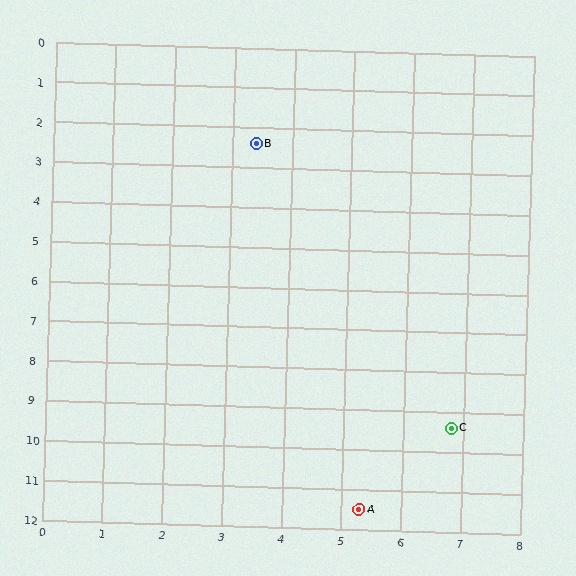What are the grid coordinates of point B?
Point B is at approximately (3.4, 2.4).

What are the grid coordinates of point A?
Point A is at approximately (5.3, 11.5).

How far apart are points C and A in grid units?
Points C and A are about 2.6 grid units apart.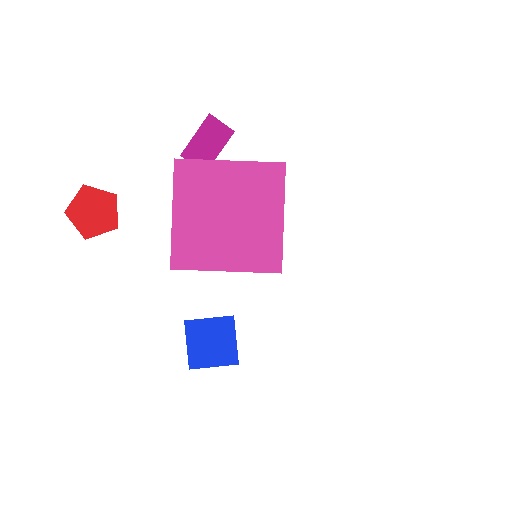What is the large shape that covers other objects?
A pink square.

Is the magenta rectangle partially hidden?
Yes, the magenta rectangle is partially hidden behind the pink square.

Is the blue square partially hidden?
No, the blue square is fully visible.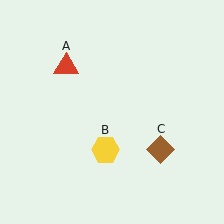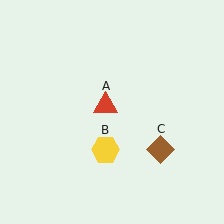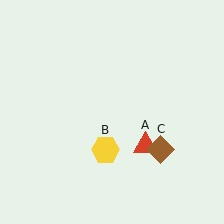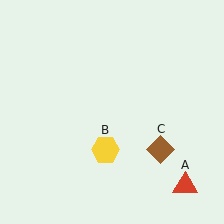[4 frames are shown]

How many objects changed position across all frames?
1 object changed position: red triangle (object A).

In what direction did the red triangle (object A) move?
The red triangle (object A) moved down and to the right.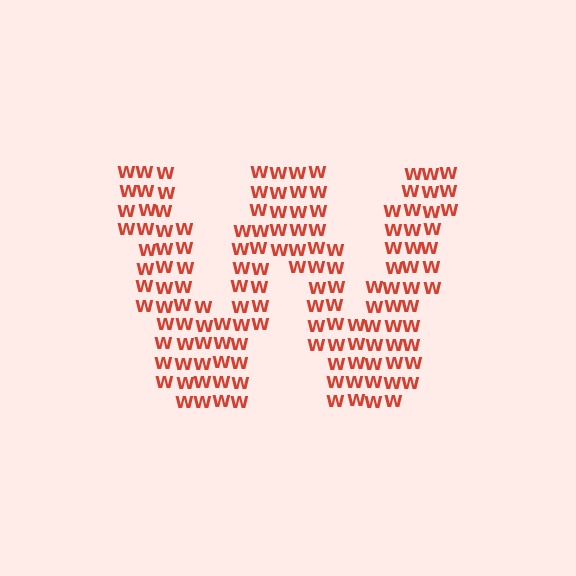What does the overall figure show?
The overall figure shows the letter W.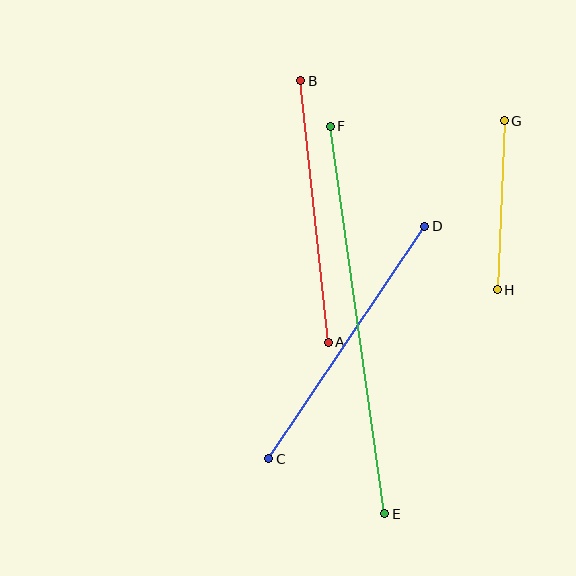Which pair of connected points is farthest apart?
Points E and F are farthest apart.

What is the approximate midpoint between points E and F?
The midpoint is at approximately (357, 320) pixels.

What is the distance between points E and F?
The distance is approximately 391 pixels.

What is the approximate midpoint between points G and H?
The midpoint is at approximately (501, 205) pixels.